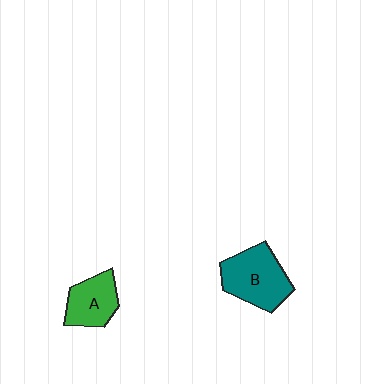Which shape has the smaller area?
Shape A (green).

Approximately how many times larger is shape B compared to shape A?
Approximately 1.4 times.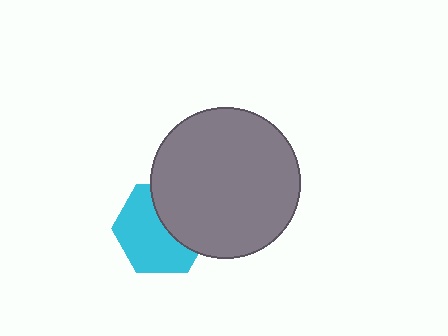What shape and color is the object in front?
The object in front is a gray circle.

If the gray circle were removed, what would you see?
You would see the complete cyan hexagon.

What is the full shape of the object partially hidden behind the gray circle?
The partially hidden object is a cyan hexagon.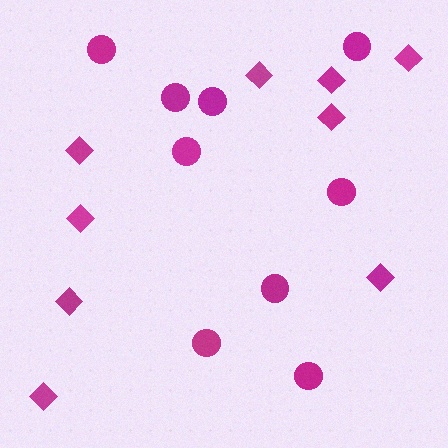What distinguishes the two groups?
There are 2 groups: one group of diamonds (9) and one group of circles (9).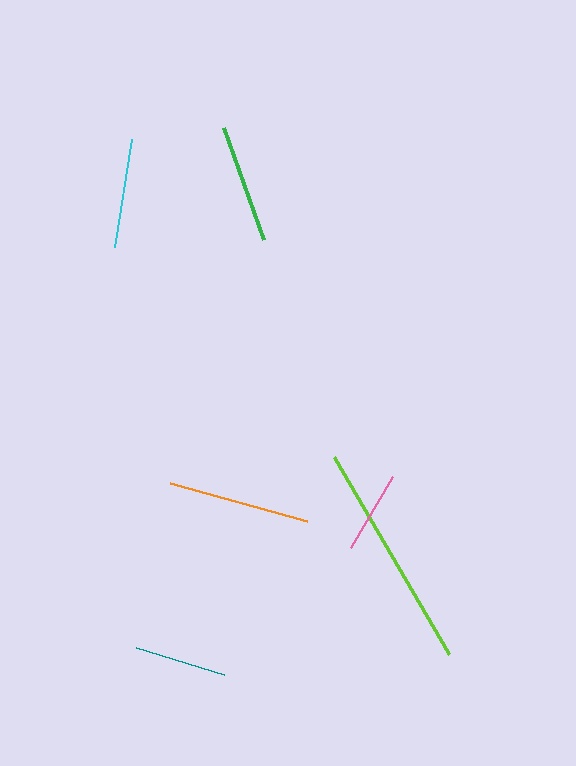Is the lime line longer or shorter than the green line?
The lime line is longer than the green line.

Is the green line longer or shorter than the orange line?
The orange line is longer than the green line.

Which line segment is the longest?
The lime line is the longest at approximately 228 pixels.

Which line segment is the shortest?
The pink line is the shortest at approximately 83 pixels.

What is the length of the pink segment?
The pink segment is approximately 83 pixels long.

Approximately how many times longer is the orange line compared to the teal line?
The orange line is approximately 1.5 times the length of the teal line.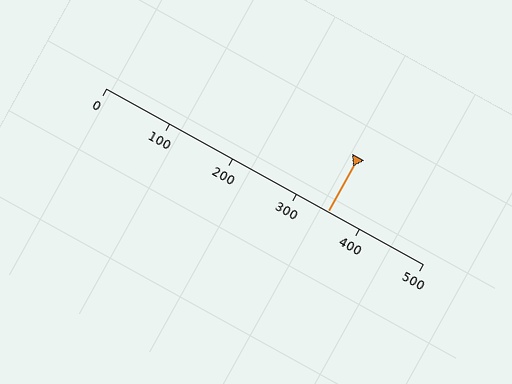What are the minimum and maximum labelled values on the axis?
The axis runs from 0 to 500.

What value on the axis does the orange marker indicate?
The marker indicates approximately 350.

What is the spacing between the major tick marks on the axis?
The major ticks are spaced 100 apart.